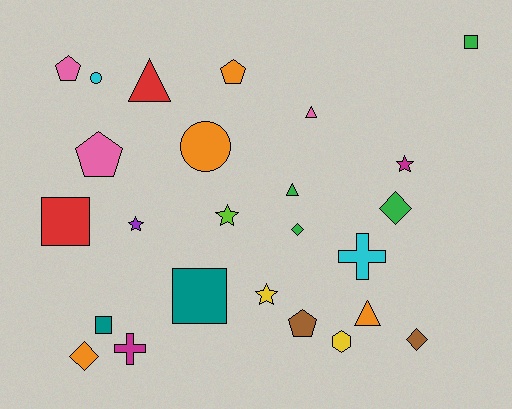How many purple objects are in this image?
There is 1 purple object.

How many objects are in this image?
There are 25 objects.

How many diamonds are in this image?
There are 4 diamonds.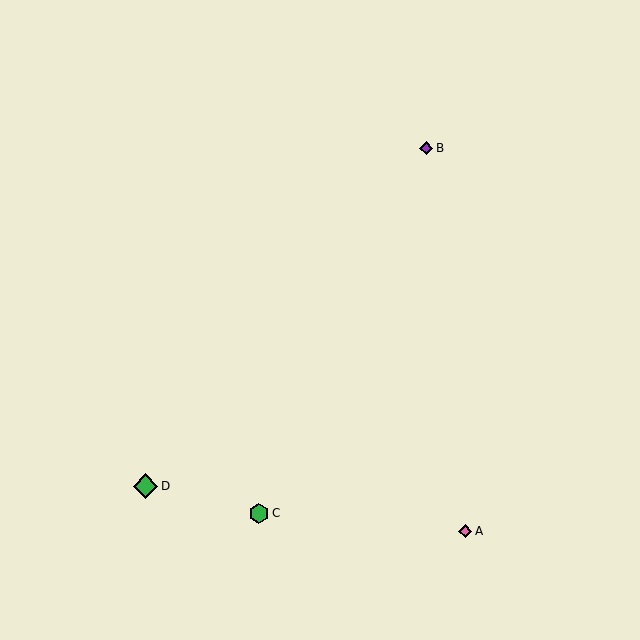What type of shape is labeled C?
Shape C is a green hexagon.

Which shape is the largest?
The green diamond (labeled D) is the largest.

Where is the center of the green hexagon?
The center of the green hexagon is at (259, 513).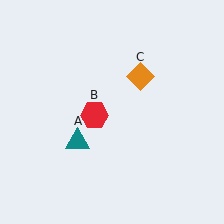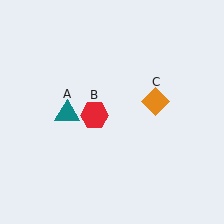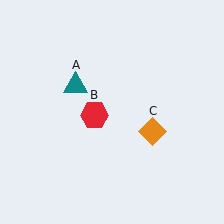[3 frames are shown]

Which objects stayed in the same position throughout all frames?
Red hexagon (object B) remained stationary.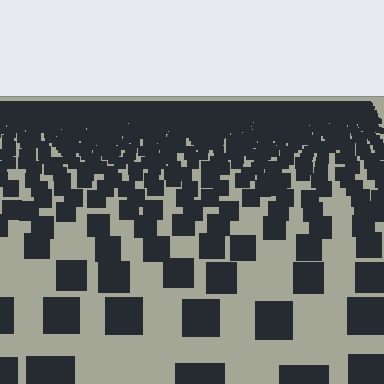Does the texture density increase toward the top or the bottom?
Density increases toward the top.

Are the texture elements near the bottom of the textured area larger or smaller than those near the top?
Larger. Near the bottom, elements are closer to the viewer and appear at a bigger on-screen size.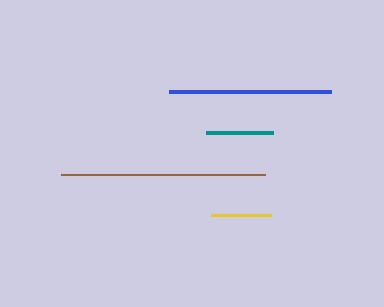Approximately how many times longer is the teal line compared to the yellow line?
The teal line is approximately 1.1 times the length of the yellow line.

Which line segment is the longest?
The brown line is the longest at approximately 203 pixels.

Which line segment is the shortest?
The yellow line is the shortest at approximately 60 pixels.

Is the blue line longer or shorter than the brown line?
The brown line is longer than the blue line.